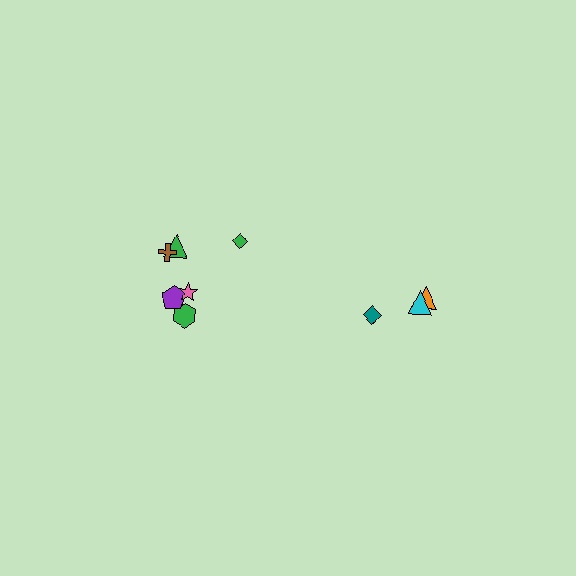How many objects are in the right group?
There are 3 objects.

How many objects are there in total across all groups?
There are 9 objects.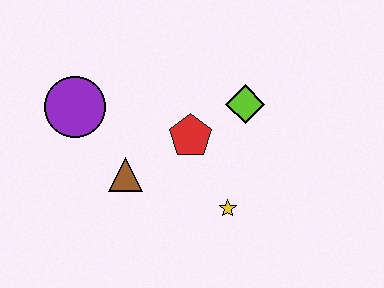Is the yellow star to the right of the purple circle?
Yes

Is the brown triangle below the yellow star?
No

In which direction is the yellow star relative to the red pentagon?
The yellow star is below the red pentagon.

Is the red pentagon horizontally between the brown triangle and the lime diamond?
Yes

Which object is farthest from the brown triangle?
The lime diamond is farthest from the brown triangle.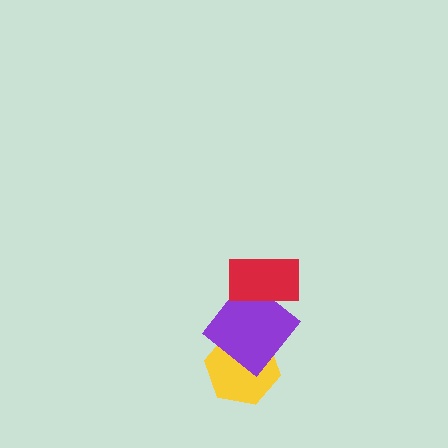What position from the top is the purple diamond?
The purple diamond is 2nd from the top.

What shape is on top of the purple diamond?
The red rectangle is on top of the purple diamond.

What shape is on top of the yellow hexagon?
The purple diamond is on top of the yellow hexagon.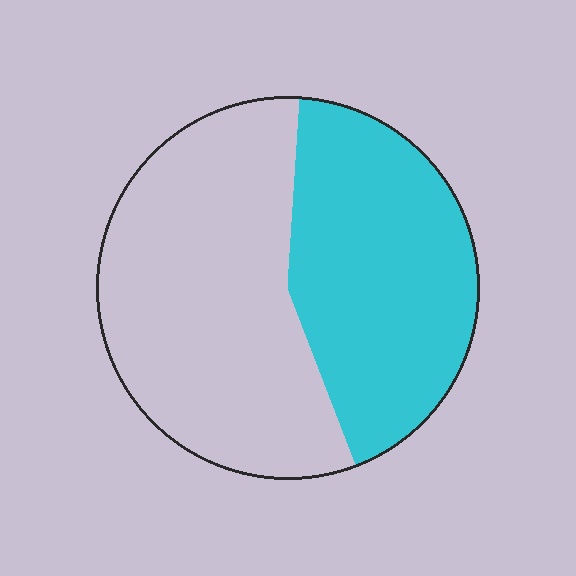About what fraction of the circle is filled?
About two fifths (2/5).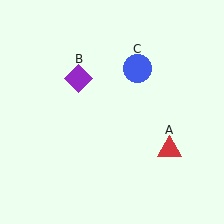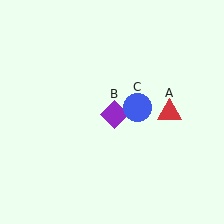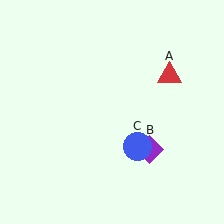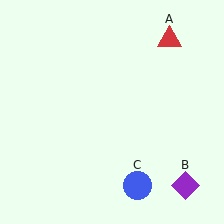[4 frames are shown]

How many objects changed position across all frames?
3 objects changed position: red triangle (object A), purple diamond (object B), blue circle (object C).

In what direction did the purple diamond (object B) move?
The purple diamond (object B) moved down and to the right.